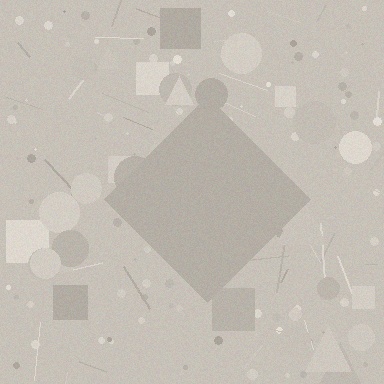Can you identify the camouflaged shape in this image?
The camouflaged shape is a diamond.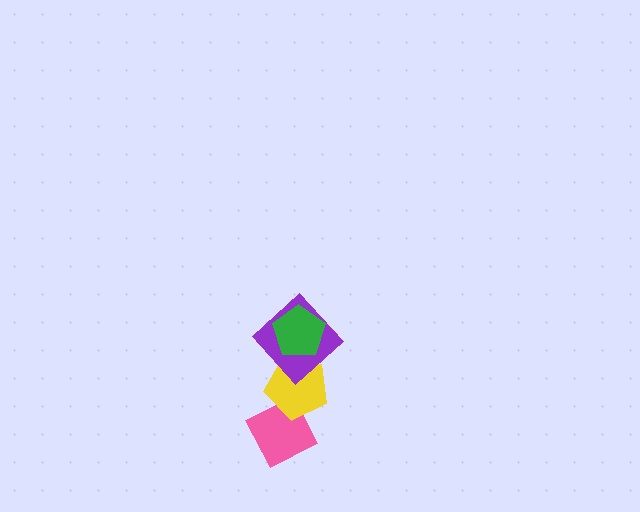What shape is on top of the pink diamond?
The yellow pentagon is on top of the pink diamond.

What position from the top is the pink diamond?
The pink diamond is 4th from the top.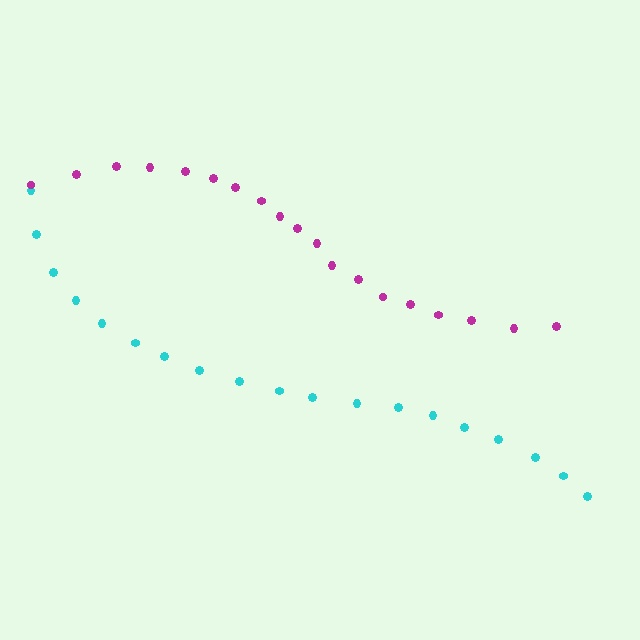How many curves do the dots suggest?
There are 2 distinct paths.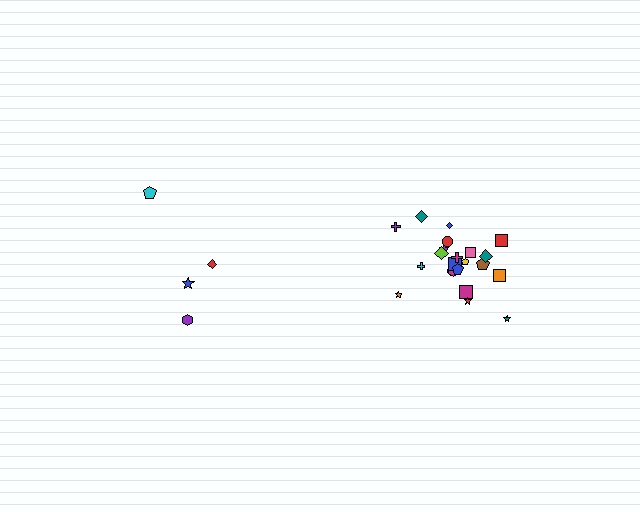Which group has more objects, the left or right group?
The right group.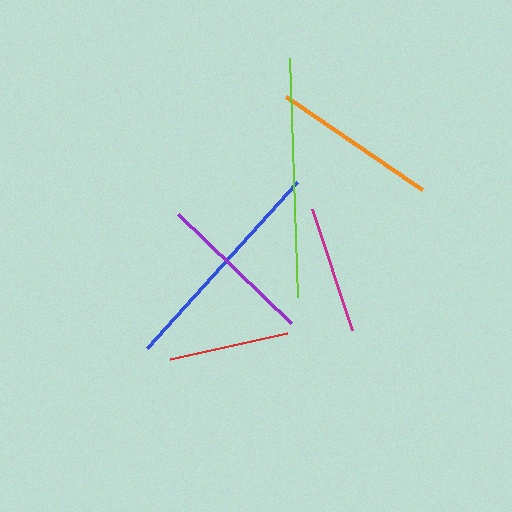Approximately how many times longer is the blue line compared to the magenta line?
The blue line is approximately 1.8 times the length of the magenta line.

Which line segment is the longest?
The lime line is the longest at approximately 239 pixels.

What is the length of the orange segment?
The orange segment is approximately 165 pixels long.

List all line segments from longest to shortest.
From longest to shortest: lime, blue, orange, purple, magenta, red.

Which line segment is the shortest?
The red line is the shortest at approximately 120 pixels.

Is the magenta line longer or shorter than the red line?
The magenta line is longer than the red line.